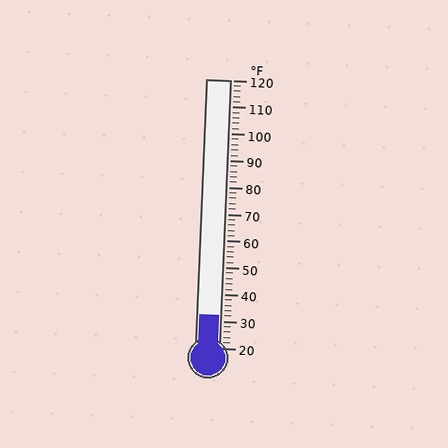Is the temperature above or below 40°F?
The temperature is below 40°F.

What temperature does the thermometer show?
The thermometer shows approximately 32°F.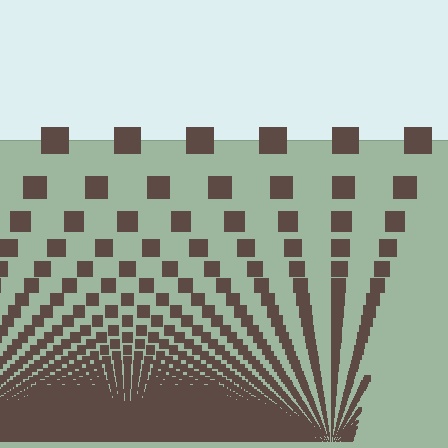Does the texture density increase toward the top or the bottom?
Density increases toward the bottom.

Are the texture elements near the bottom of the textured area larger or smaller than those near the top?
Smaller. The gradient is inverted — elements near the bottom are smaller and denser.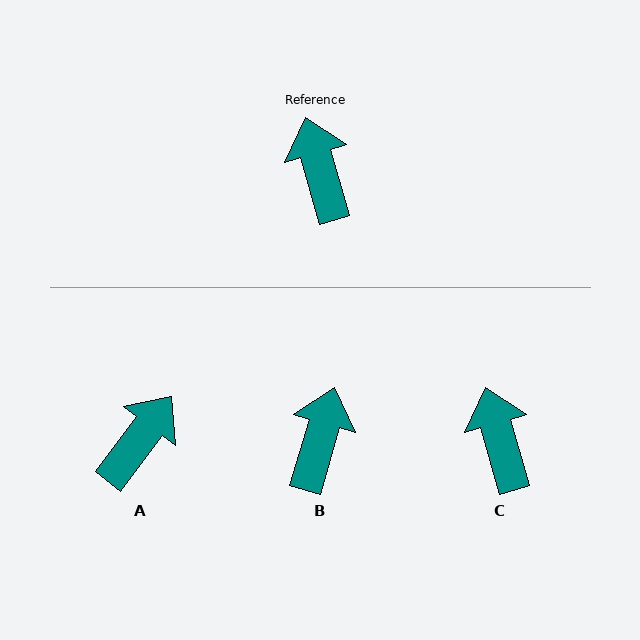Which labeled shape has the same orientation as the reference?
C.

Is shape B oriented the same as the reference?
No, it is off by about 32 degrees.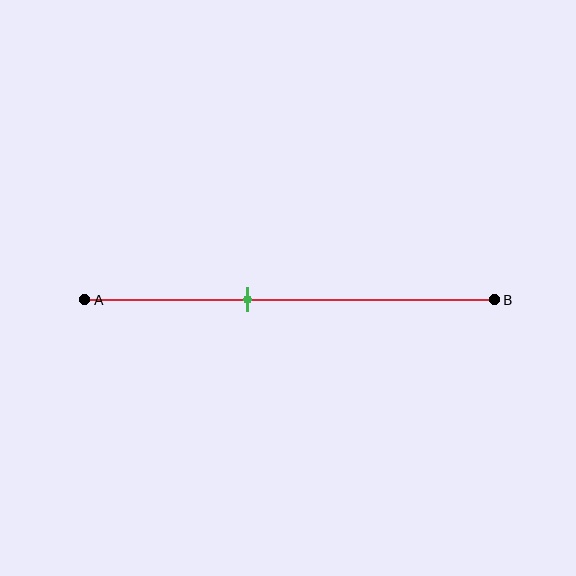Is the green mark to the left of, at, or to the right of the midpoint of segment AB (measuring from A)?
The green mark is to the left of the midpoint of segment AB.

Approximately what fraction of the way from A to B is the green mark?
The green mark is approximately 40% of the way from A to B.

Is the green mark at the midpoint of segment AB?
No, the mark is at about 40% from A, not at the 50% midpoint.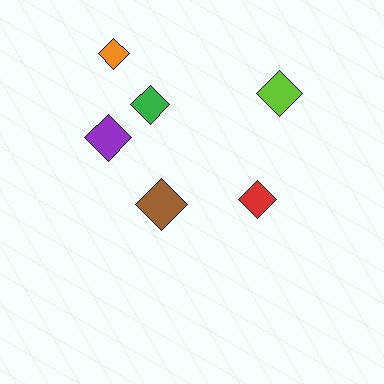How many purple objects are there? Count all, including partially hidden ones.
There is 1 purple object.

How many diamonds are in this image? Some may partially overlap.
There are 6 diamonds.